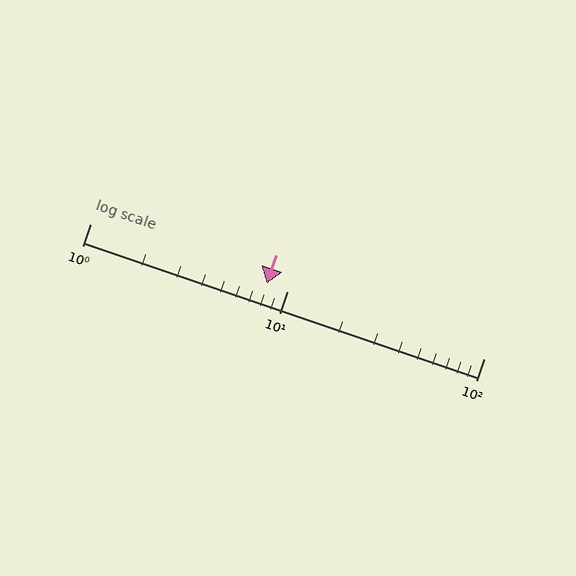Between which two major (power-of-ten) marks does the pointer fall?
The pointer is between 1 and 10.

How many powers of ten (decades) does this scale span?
The scale spans 2 decades, from 1 to 100.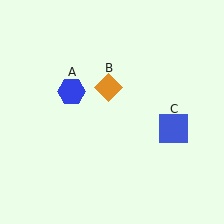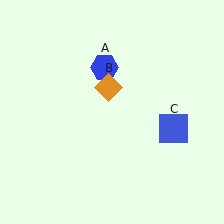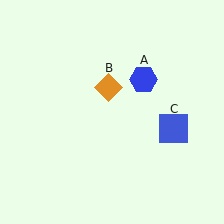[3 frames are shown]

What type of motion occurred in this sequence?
The blue hexagon (object A) rotated clockwise around the center of the scene.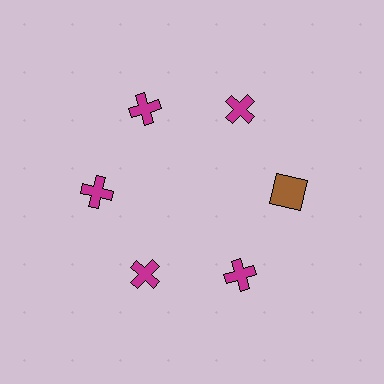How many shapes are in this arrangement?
There are 6 shapes arranged in a ring pattern.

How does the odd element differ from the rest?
It differs in both color (brown instead of magenta) and shape (square instead of cross).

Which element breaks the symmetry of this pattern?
The brown square at roughly the 3 o'clock position breaks the symmetry. All other shapes are magenta crosses.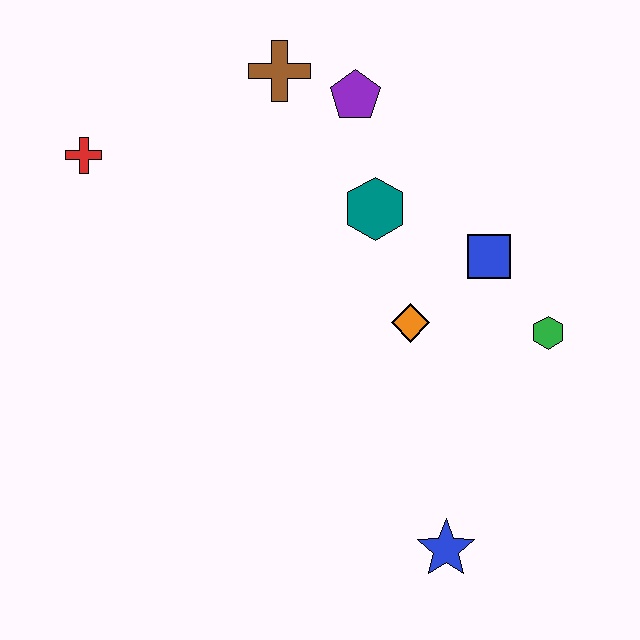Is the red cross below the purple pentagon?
Yes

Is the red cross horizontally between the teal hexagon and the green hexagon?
No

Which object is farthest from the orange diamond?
The red cross is farthest from the orange diamond.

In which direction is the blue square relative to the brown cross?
The blue square is to the right of the brown cross.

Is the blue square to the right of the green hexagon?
No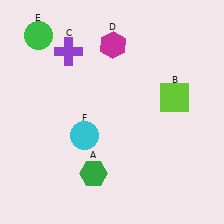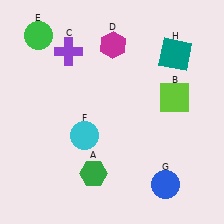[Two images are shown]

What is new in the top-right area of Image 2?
A teal square (H) was added in the top-right area of Image 2.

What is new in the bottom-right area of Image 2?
A blue circle (G) was added in the bottom-right area of Image 2.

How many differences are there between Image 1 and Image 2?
There are 2 differences between the two images.